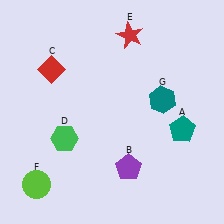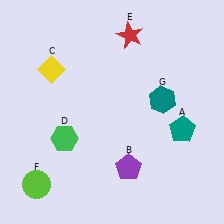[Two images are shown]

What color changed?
The diamond (C) changed from red in Image 1 to yellow in Image 2.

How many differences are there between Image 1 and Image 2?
There is 1 difference between the two images.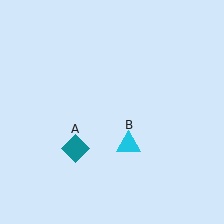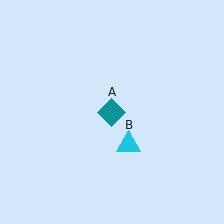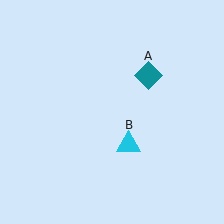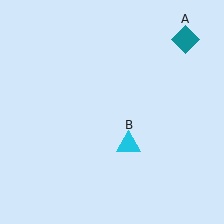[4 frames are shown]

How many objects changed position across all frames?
1 object changed position: teal diamond (object A).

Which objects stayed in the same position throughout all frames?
Cyan triangle (object B) remained stationary.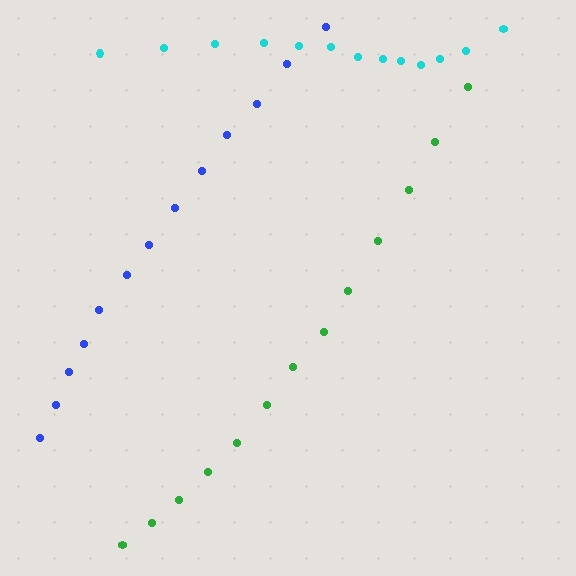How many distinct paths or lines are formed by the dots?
There are 3 distinct paths.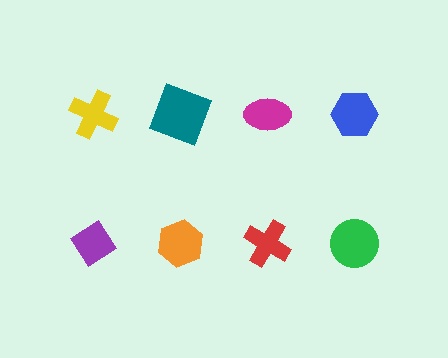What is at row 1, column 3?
A magenta ellipse.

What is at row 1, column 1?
A yellow cross.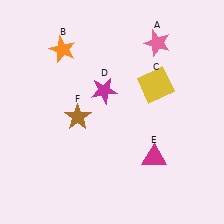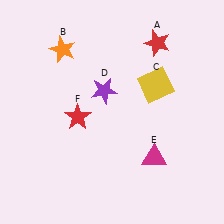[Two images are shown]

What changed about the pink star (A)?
In Image 1, A is pink. In Image 2, it changed to red.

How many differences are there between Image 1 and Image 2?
There are 3 differences between the two images.